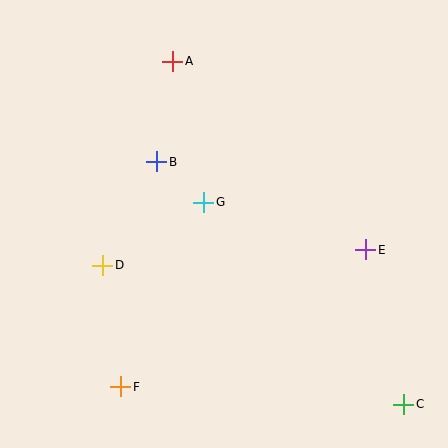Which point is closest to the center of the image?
Point G at (204, 202) is closest to the center.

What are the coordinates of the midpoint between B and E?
The midpoint between B and E is at (261, 206).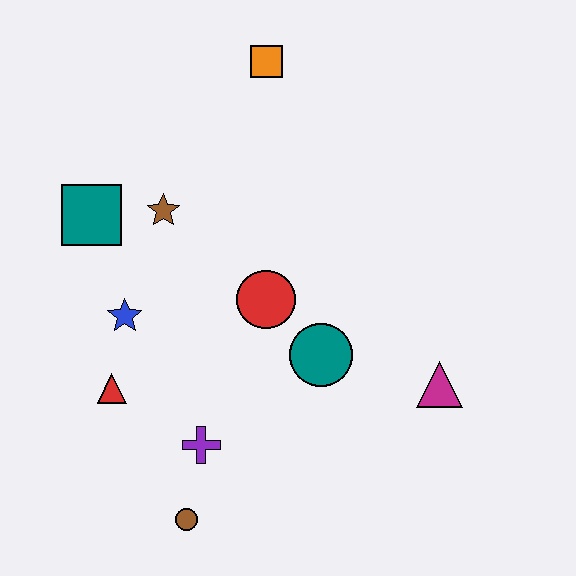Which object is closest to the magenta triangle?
The teal circle is closest to the magenta triangle.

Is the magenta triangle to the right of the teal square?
Yes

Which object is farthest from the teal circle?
The orange square is farthest from the teal circle.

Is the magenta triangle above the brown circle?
Yes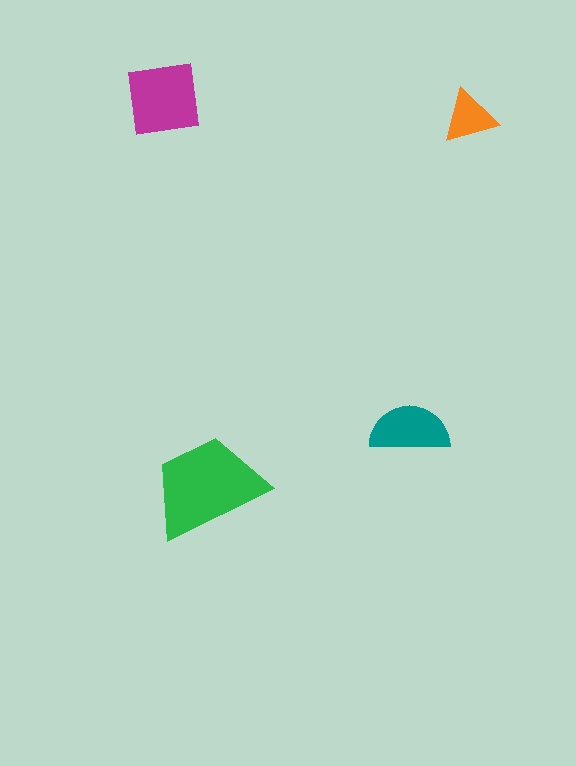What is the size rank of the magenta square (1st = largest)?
2nd.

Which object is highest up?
The magenta square is topmost.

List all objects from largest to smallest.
The green trapezoid, the magenta square, the teal semicircle, the orange triangle.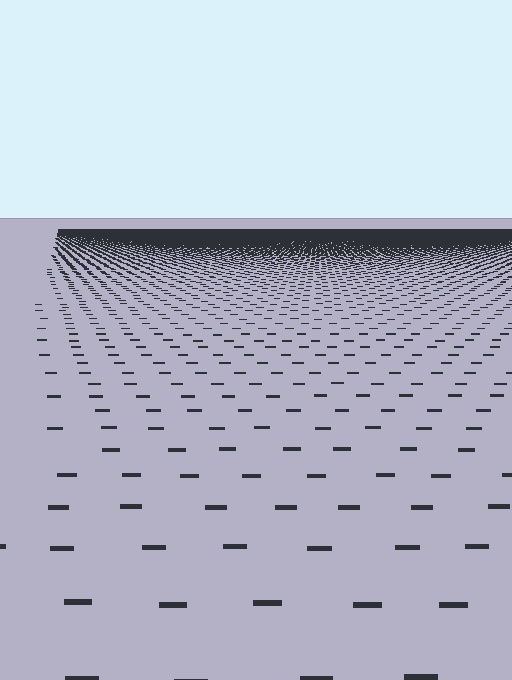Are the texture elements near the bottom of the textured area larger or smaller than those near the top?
Larger. Near the bottom, elements are closer to the viewer and appear at a bigger on-screen size.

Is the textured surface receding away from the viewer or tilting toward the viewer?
The surface is receding away from the viewer. Texture elements get smaller and denser toward the top.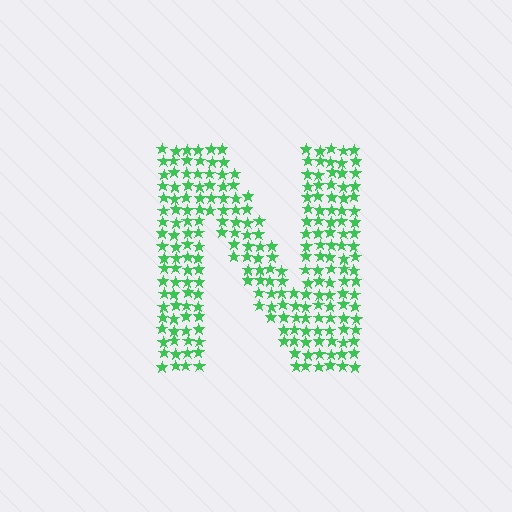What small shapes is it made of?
It is made of small stars.